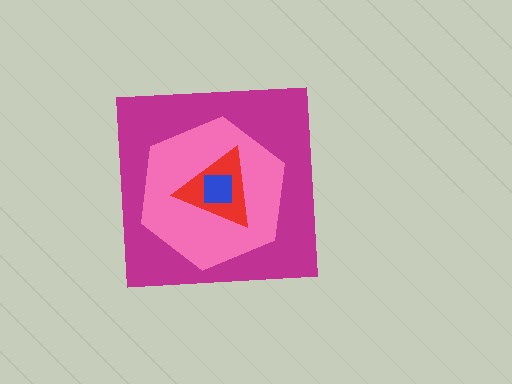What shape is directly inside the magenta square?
The pink hexagon.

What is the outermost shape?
The magenta square.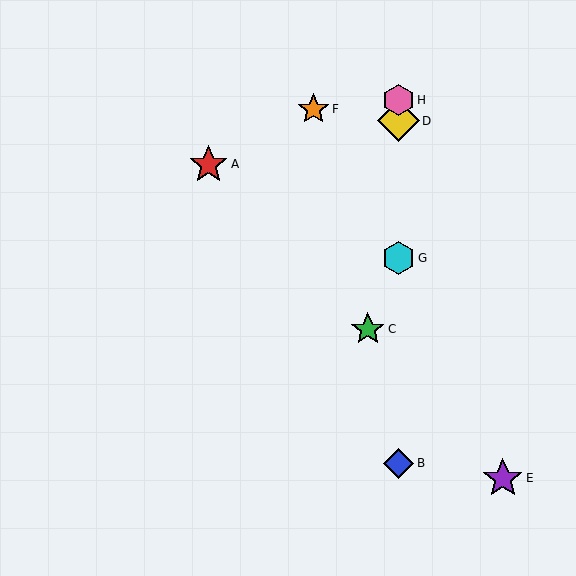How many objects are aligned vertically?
4 objects (B, D, G, H) are aligned vertically.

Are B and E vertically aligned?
No, B is at x≈398 and E is at x≈503.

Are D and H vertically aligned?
Yes, both are at x≈398.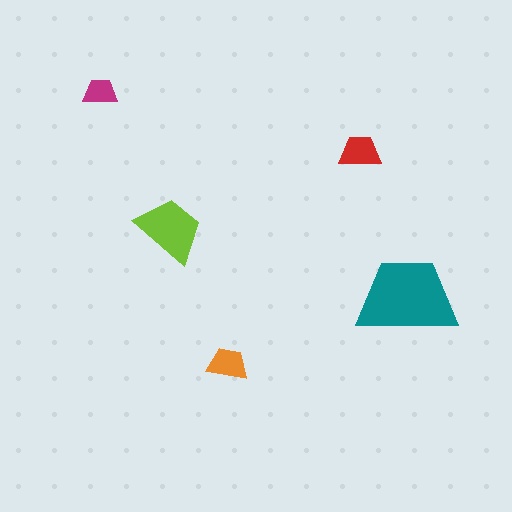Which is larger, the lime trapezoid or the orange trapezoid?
The lime one.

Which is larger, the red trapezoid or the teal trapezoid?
The teal one.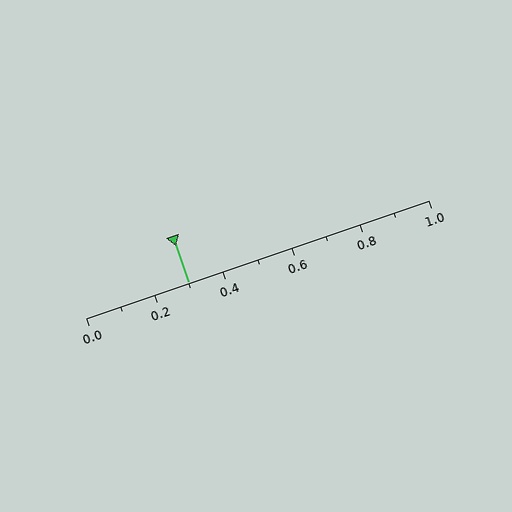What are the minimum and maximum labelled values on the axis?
The axis runs from 0.0 to 1.0.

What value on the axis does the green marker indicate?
The marker indicates approximately 0.3.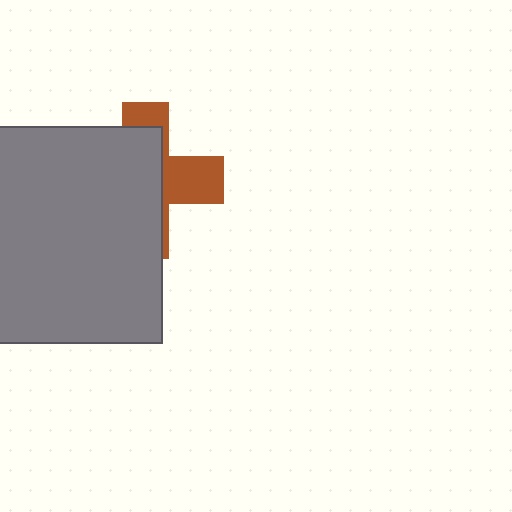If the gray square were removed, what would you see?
You would see the complete brown cross.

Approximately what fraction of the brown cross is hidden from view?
Roughly 64% of the brown cross is hidden behind the gray square.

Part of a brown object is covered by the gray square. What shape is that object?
It is a cross.